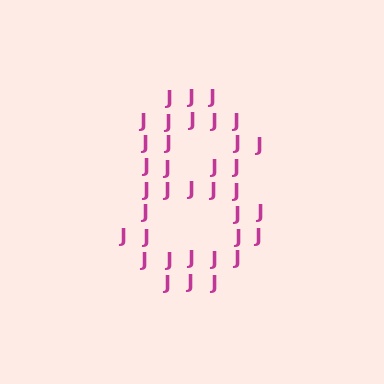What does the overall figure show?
The overall figure shows the digit 8.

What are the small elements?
The small elements are letter J's.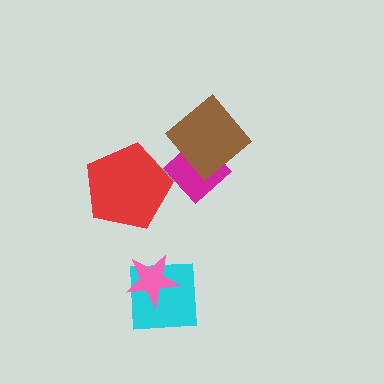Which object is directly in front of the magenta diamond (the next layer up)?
The brown diamond is directly in front of the magenta diamond.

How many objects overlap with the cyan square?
1 object overlaps with the cyan square.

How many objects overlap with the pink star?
1 object overlaps with the pink star.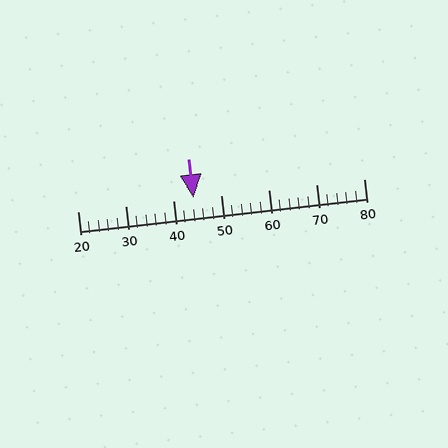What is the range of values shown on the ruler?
The ruler shows values from 20 to 80.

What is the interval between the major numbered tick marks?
The major tick marks are spaced 10 units apart.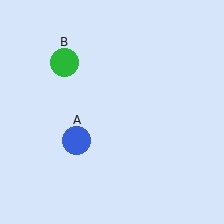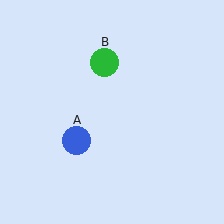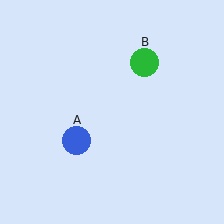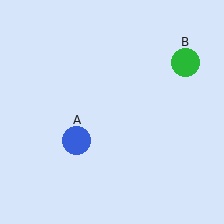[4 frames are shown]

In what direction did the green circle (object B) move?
The green circle (object B) moved right.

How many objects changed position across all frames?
1 object changed position: green circle (object B).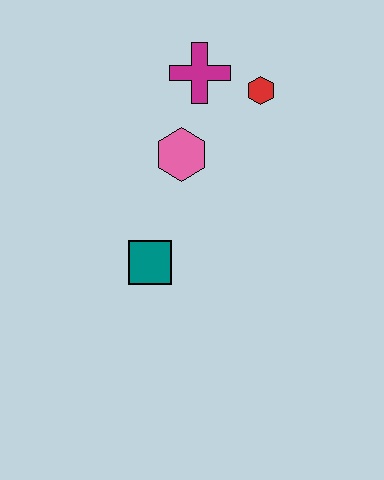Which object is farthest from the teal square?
The red hexagon is farthest from the teal square.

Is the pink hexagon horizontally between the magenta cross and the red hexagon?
No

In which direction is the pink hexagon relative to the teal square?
The pink hexagon is above the teal square.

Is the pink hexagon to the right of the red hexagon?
No